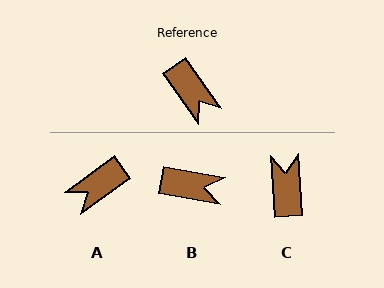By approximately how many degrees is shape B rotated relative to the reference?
Approximately 45 degrees counter-clockwise.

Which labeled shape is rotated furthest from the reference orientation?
C, about 149 degrees away.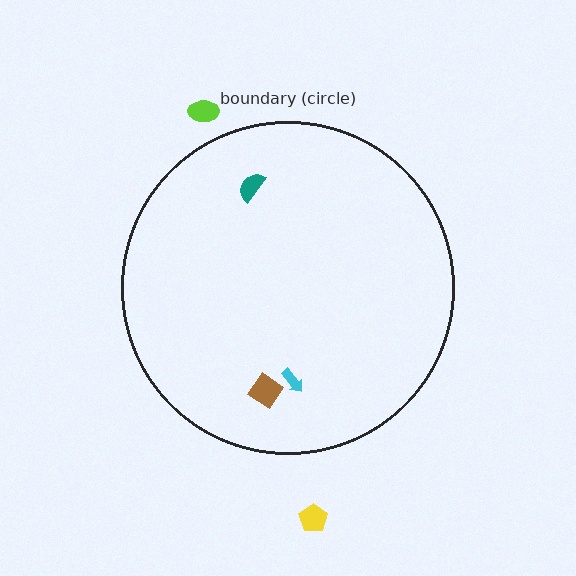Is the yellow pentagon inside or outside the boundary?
Outside.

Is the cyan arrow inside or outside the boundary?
Inside.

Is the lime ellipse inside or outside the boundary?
Outside.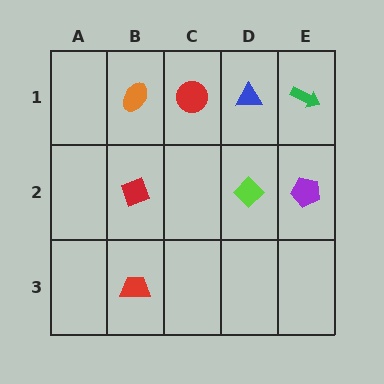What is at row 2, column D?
A lime diamond.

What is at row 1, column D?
A blue triangle.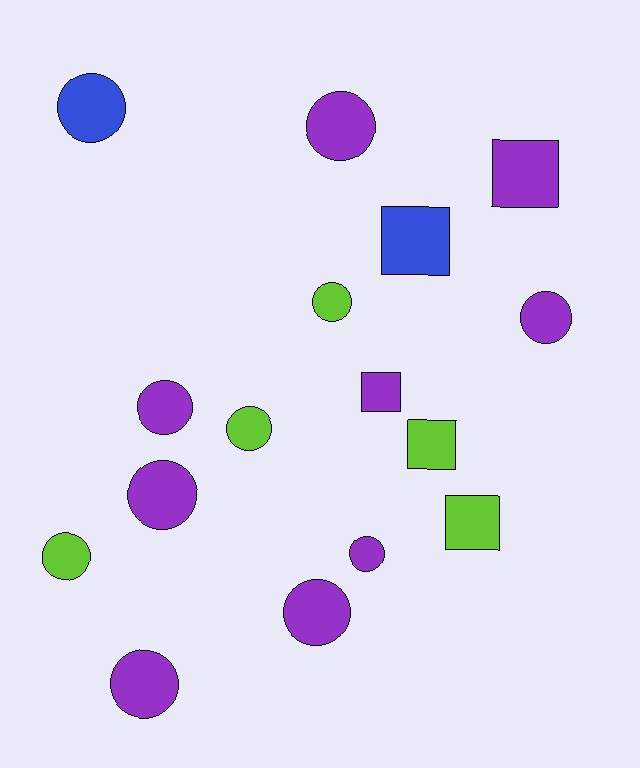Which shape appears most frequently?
Circle, with 11 objects.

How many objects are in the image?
There are 16 objects.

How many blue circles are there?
There is 1 blue circle.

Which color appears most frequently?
Purple, with 9 objects.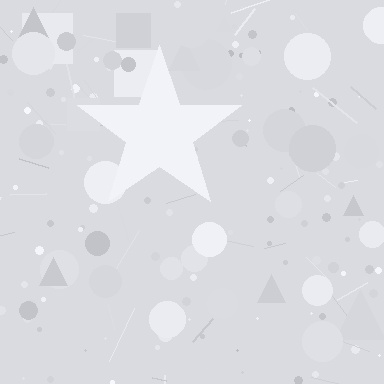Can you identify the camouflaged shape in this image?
The camouflaged shape is a star.